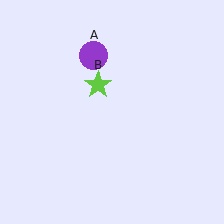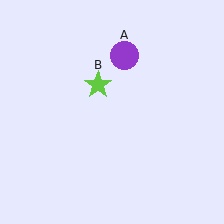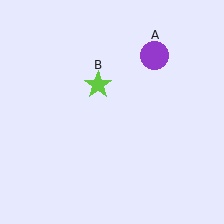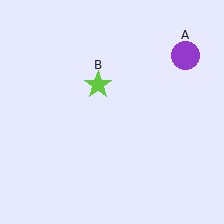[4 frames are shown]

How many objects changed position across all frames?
1 object changed position: purple circle (object A).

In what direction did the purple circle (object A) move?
The purple circle (object A) moved right.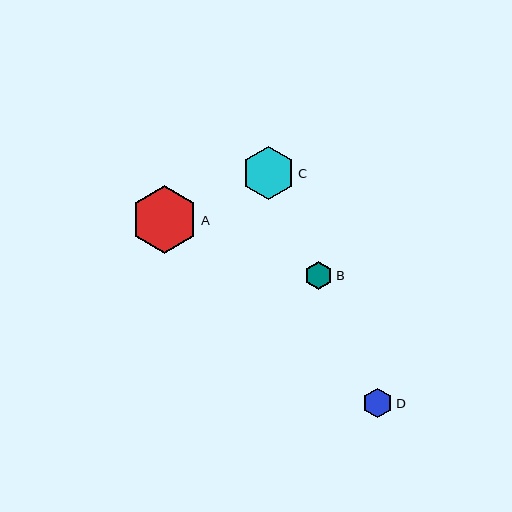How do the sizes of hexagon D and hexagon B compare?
Hexagon D and hexagon B are approximately the same size.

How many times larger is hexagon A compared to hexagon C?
Hexagon A is approximately 1.3 times the size of hexagon C.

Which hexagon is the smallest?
Hexagon B is the smallest with a size of approximately 28 pixels.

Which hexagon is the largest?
Hexagon A is the largest with a size of approximately 67 pixels.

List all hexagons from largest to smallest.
From largest to smallest: A, C, D, B.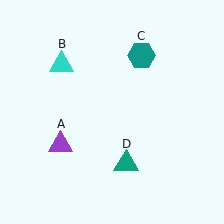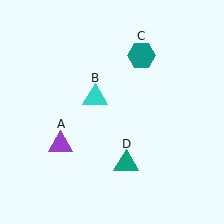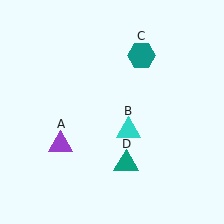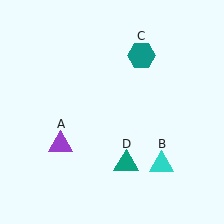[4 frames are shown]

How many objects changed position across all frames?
1 object changed position: cyan triangle (object B).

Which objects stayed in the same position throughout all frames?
Purple triangle (object A) and teal hexagon (object C) and teal triangle (object D) remained stationary.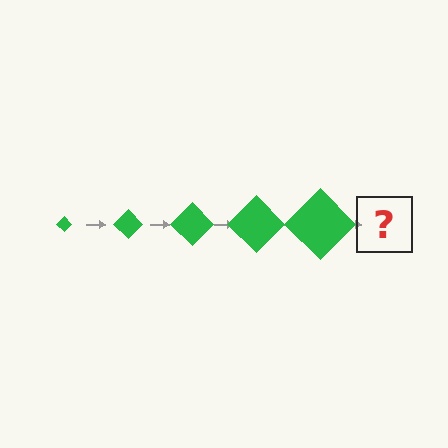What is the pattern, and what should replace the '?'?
The pattern is that the diamond gets progressively larger each step. The '?' should be a green diamond, larger than the previous one.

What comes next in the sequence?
The next element should be a green diamond, larger than the previous one.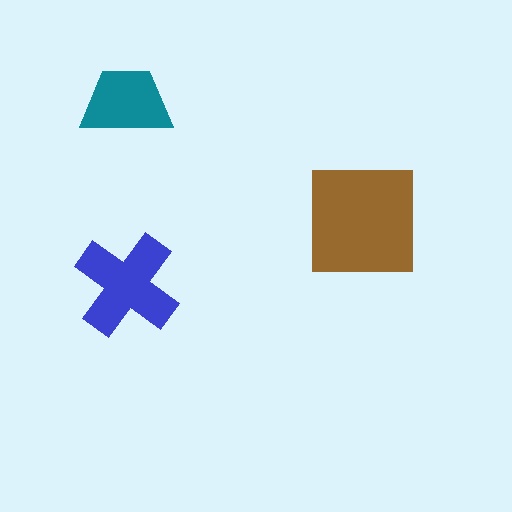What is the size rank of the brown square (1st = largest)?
1st.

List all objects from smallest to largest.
The teal trapezoid, the blue cross, the brown square.